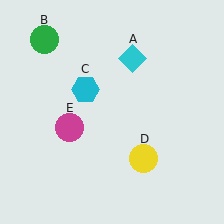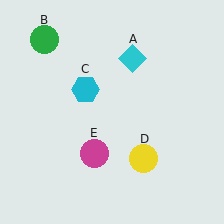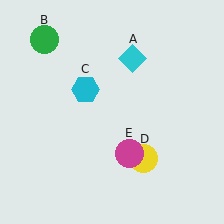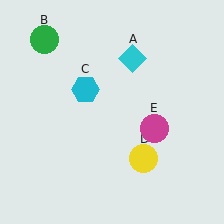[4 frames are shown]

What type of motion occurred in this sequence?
The magenta circle (object E) rotated counterclockwise around the center of the scene.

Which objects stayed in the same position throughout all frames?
Cyan diamond (object A) and green circle (object B) and cyan hexagon (object C) and yellow circle (object D) remained stationary.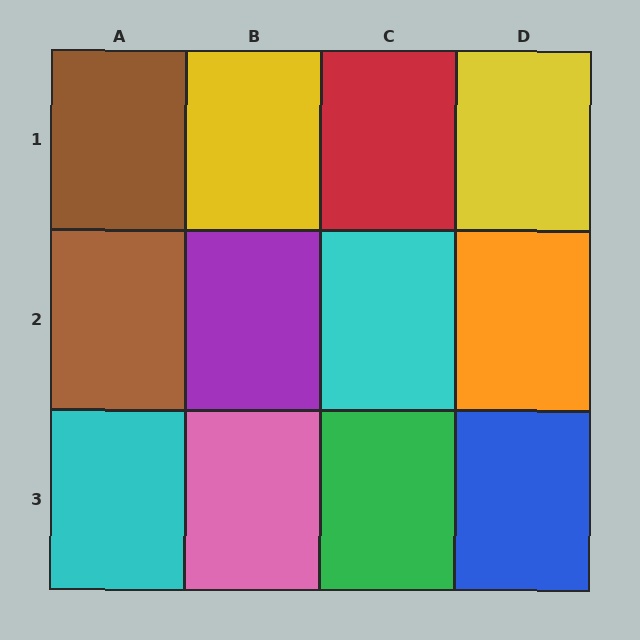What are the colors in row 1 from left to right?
Brown, yellow, red, yellow.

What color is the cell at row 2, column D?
Orange.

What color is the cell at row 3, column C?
Green.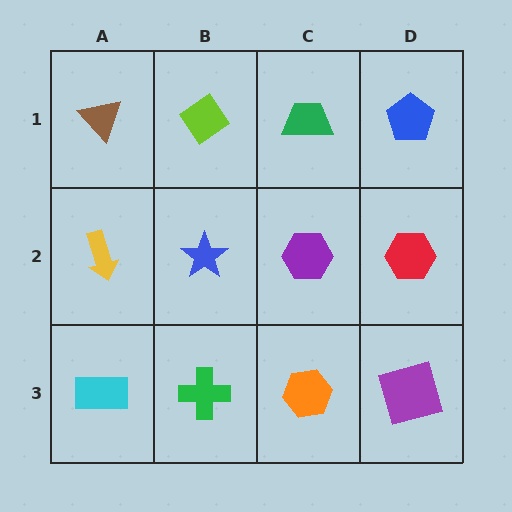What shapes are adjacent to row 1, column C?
A purple hexagon (row 2, column C), a lime diamond (row 1, column B), a blue pentagon (row 1, column D).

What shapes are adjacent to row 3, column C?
A purple hexagon (row 2, column C), a green cross (row 3, column B), a purple square (row 3, column D).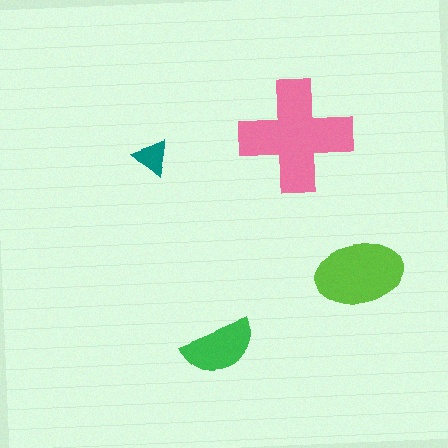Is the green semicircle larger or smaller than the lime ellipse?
Smaller.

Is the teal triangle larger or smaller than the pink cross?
Smaller.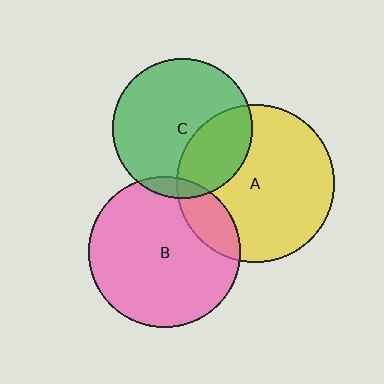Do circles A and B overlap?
Yes.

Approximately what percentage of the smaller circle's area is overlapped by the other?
Approximately 15%.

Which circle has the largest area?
Circle A (yellow).